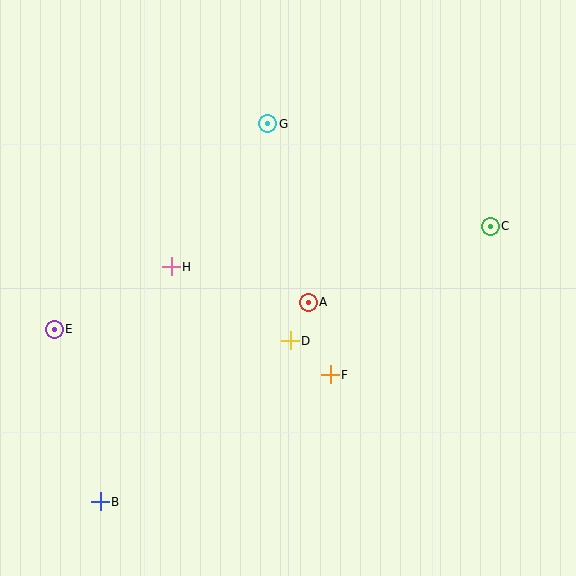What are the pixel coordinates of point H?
Point H is at (171, 267).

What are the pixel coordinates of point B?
Point B is at (100, 502).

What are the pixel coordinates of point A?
Point A is at (308, 302).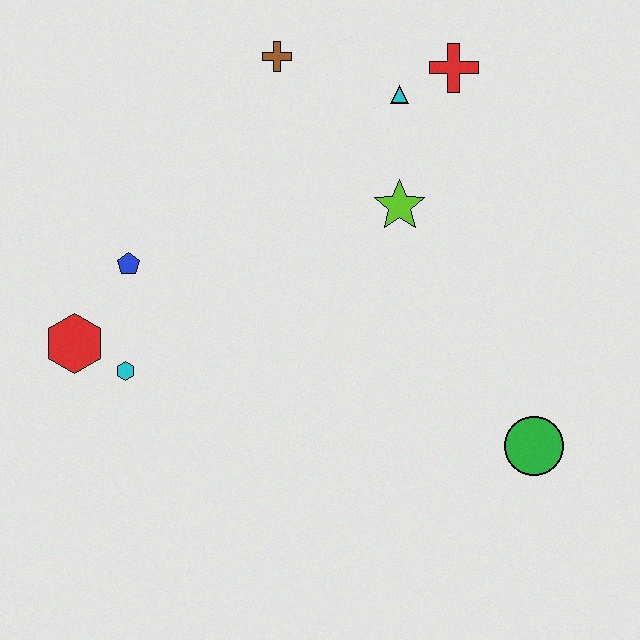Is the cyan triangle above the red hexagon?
Yes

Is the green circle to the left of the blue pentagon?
No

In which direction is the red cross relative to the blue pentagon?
The red cross is to the right of the blue pentagon.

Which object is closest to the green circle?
The lime star is closest to the green circle.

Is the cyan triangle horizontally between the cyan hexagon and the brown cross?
No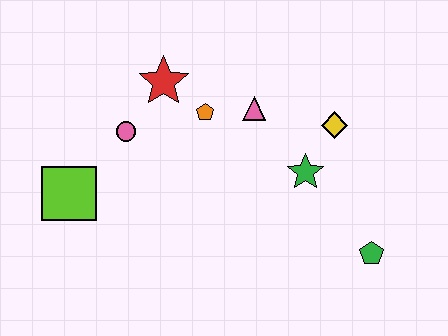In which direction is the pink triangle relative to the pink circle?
The pink triangle is to the right of the pink circle.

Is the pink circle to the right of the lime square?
Yes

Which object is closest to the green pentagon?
The green star is closest to the green pentagon.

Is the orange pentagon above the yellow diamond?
Yes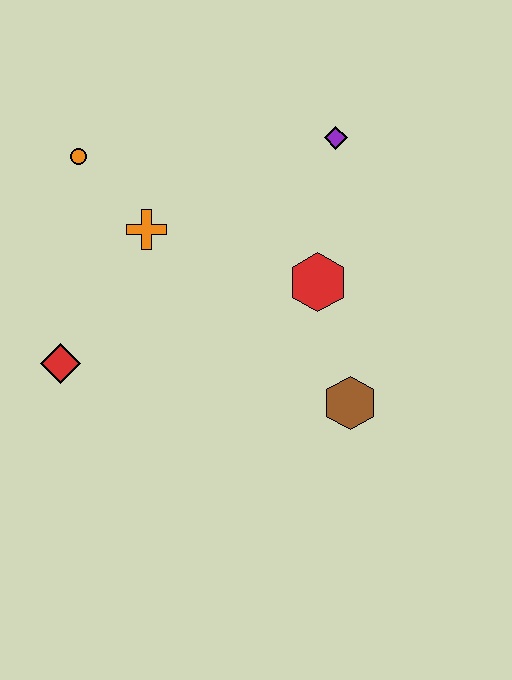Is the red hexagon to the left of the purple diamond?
Yes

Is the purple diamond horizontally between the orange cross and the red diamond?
No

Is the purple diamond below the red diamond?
No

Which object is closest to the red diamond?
The orange cross is closest to the red diamond.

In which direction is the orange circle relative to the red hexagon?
The orange circle is to the left of the red hexagon.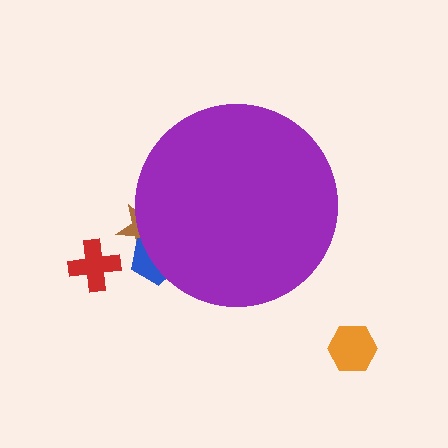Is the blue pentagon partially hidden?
Yes, the blue pentagon is partially hidden behind the purple circle.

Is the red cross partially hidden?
No, the red cross is fully visible.